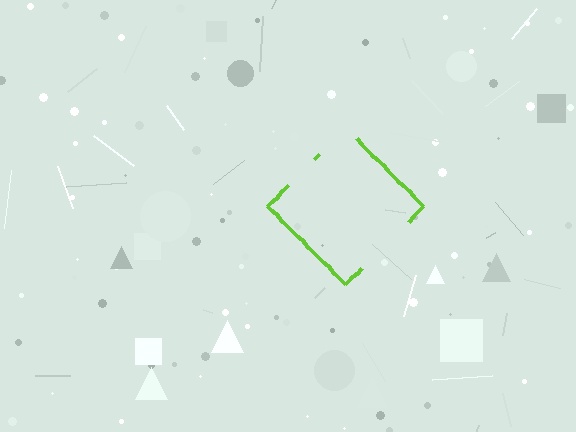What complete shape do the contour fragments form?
The contour fragments form a diamond.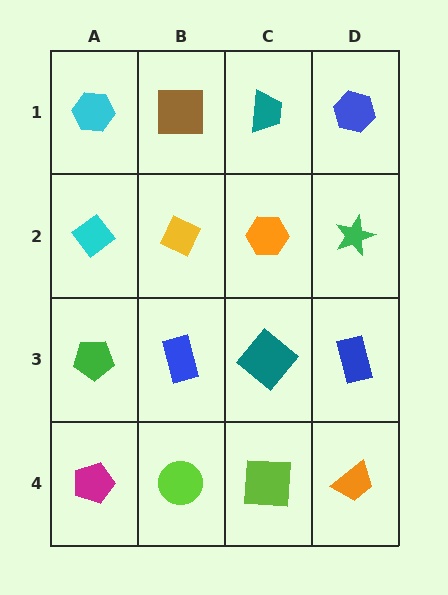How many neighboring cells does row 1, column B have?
3.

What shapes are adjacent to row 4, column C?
A teal diamond (row 3, column C), a lime circle (row 4, column B), an orange trapezoid (row 4, column D).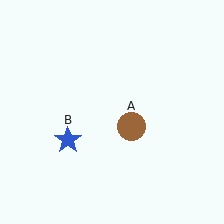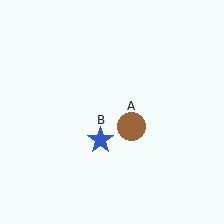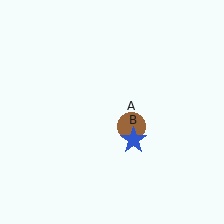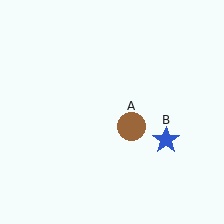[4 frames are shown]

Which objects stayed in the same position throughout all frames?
Brown circle (object A) remained stationary.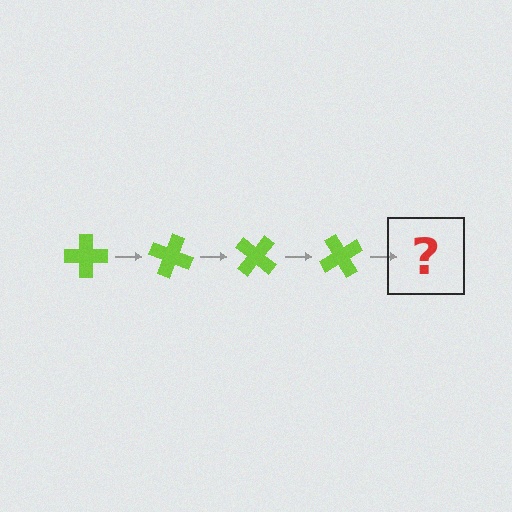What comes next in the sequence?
The next element should be a lime cross rotated 80 degrees.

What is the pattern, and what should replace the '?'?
The pattern is that the cross rotates 20 degrees each step. The '?' should be a lime cross rotated 80 degrees.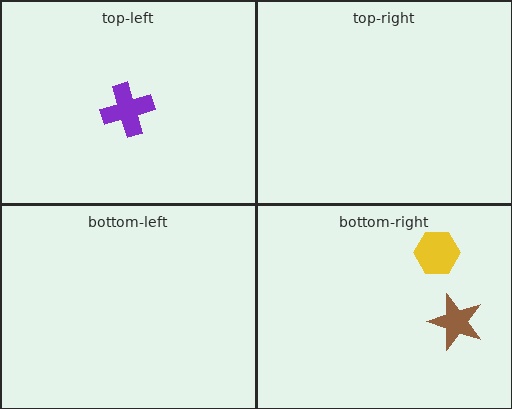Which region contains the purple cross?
The top-left region.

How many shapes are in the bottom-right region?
2.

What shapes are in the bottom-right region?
The yellow hexagon, the brown star.